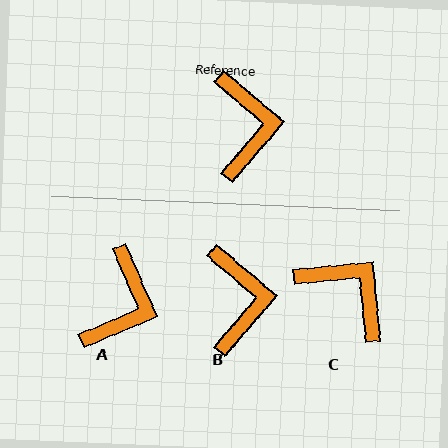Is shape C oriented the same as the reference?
No, it is off by about 46 degrees.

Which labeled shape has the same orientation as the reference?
B.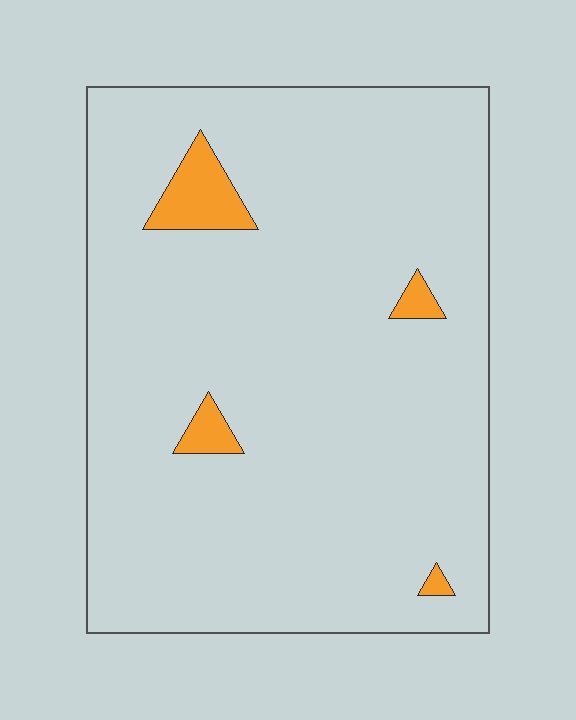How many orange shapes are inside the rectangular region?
4.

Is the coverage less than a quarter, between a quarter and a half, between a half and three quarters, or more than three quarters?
Less than a quarter.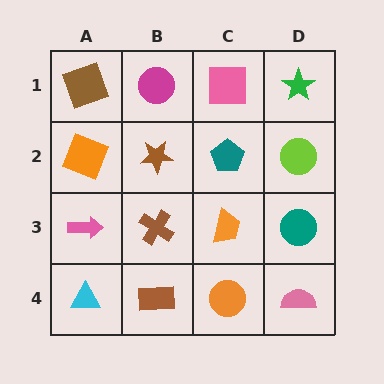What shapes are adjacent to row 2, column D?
A green star (row 1, column D), a teal circle (row 3, column D), a teal pentagon (row 2, column C).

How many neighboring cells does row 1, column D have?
2.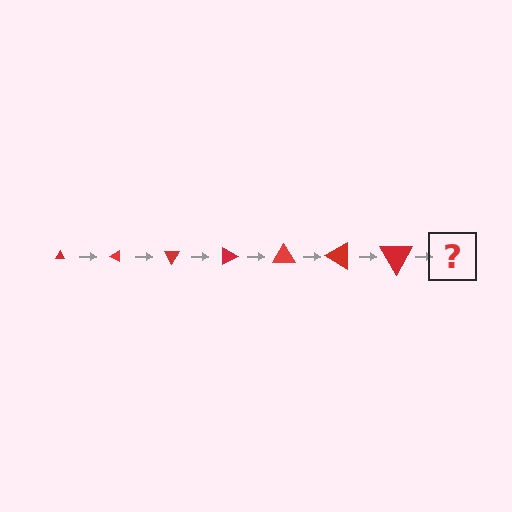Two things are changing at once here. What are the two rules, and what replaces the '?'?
The two rules are that the triangle grows larger each step and it rotates 30 degrees each step. The '?' should be a triangle, larger than the previous one and rotated 210 degrees from the start.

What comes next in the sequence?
The next element should be a triangle, larger than the previous one and rotated 210 degrees from the start.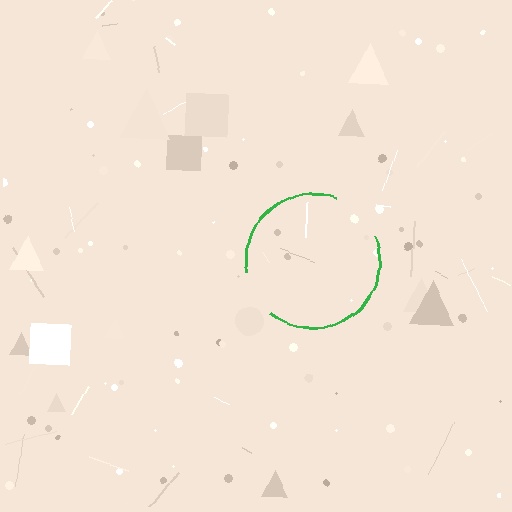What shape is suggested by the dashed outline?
The dashed outline suggests a circle.